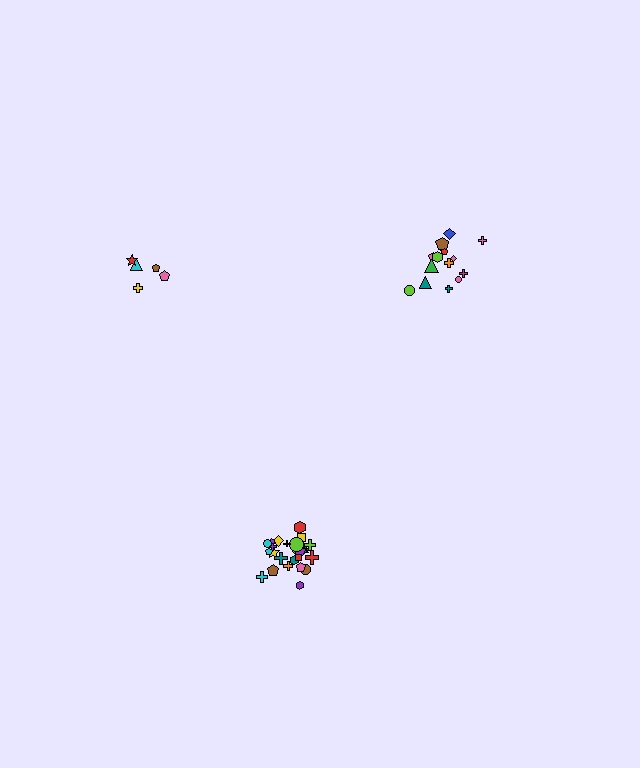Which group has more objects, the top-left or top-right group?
The top-right group.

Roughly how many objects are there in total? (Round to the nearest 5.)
Roughly 45 objects in total.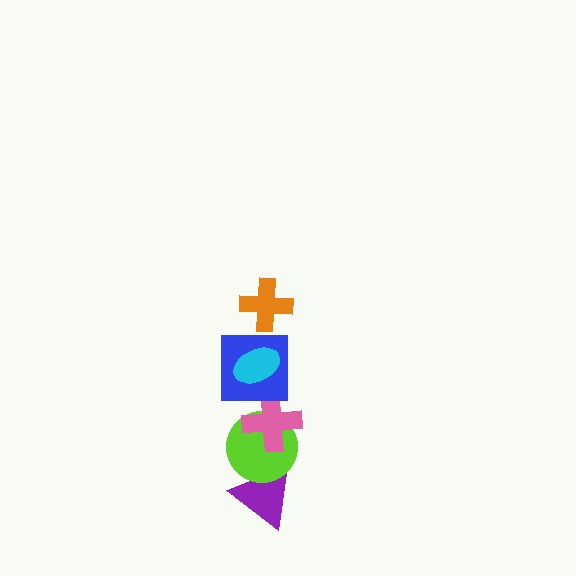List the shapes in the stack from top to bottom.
From top to bottom: the orange cross, the cyan ellipse, the blue square, the pink cross, the lime circle, the purple triangle.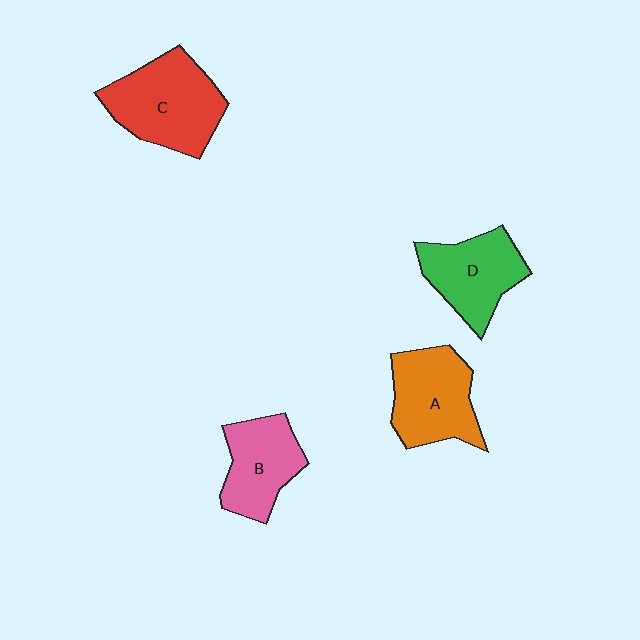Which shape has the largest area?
Shape C (red).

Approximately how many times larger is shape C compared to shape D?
Approximately 1.3 times.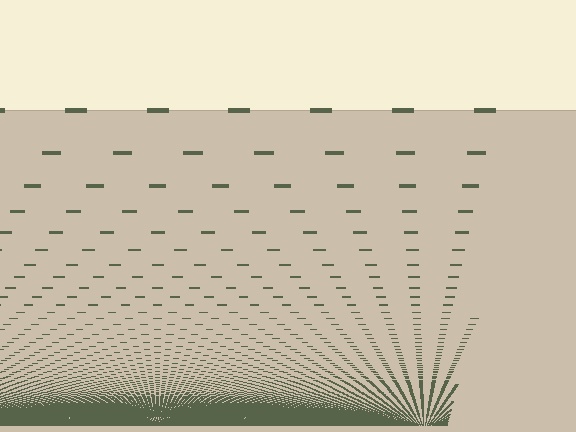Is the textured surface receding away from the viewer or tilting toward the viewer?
The surface appears to tilt toward the viewer. Texture elements get larger and sparser toward the top.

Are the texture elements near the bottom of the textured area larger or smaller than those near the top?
Smaller. The gradient is inverted — elements near the bottom are smaller and denser.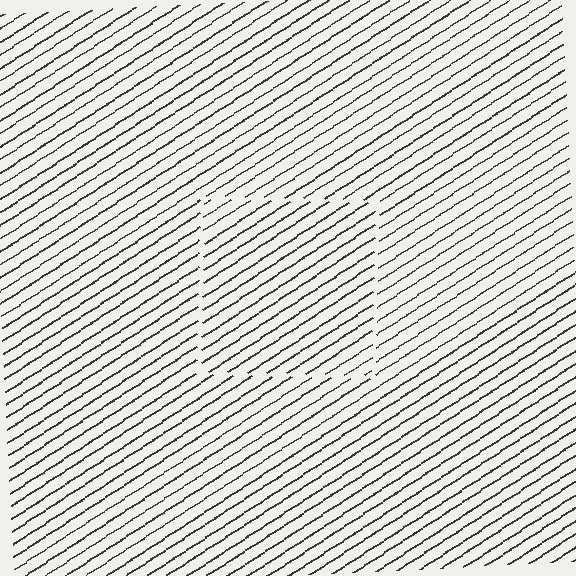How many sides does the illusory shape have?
4 sides — the line-ends trace a square.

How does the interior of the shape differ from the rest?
The interior of the shape contains the same grating, shifted by half a period — the contour is defined by the phase discontinuity where line-ends from the inner and outer gratings abut.